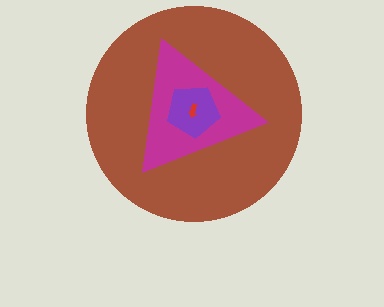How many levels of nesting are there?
4.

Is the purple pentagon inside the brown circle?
Yes.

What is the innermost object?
The red arrow.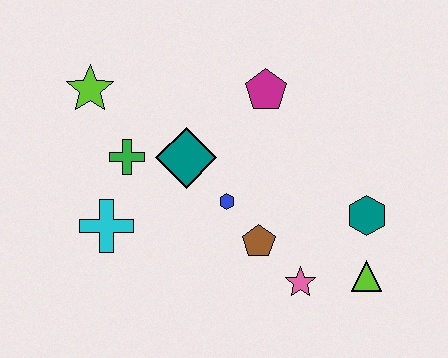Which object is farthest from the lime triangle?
The lime star is farthest from the lime triangle.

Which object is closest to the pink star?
The brown pentagon is closest to the pink star.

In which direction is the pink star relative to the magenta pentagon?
The pink star is below the magenta pentagon.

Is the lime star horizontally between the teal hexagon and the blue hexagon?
No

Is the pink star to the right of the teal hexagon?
No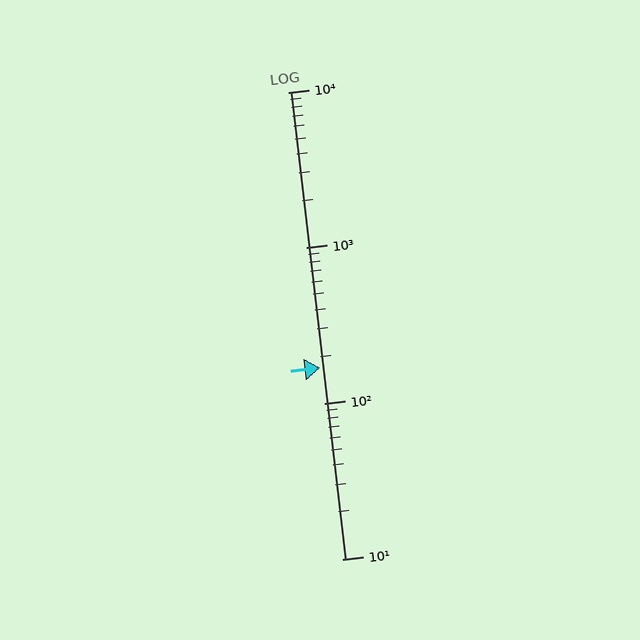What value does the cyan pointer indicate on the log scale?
The pointer indicates approximately 170.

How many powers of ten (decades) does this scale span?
The scale spans 3 decades, from 10 to 10000.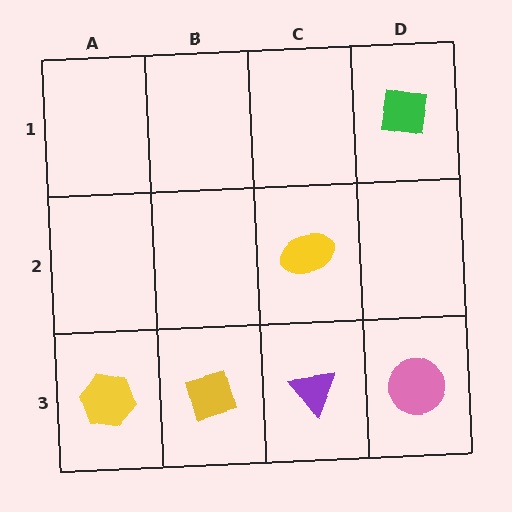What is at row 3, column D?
A pink circle.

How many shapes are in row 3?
4 shapes.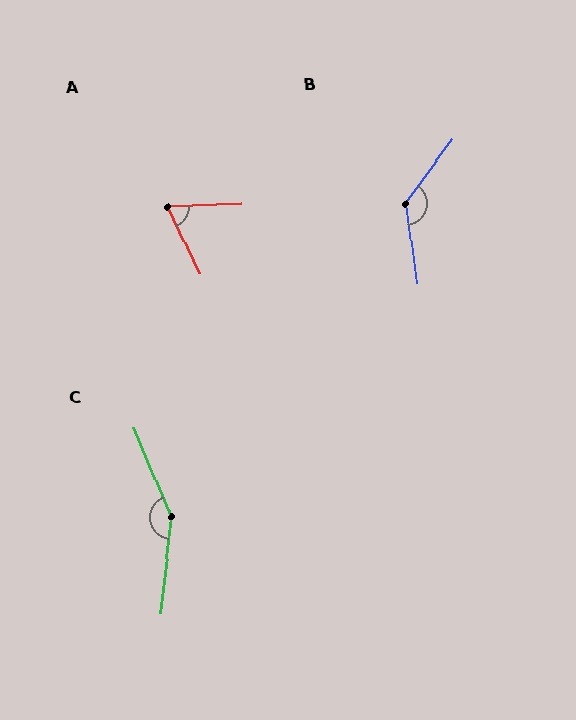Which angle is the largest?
C, at approximately 151 degrees.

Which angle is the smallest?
A, at approximately 67 degrees.